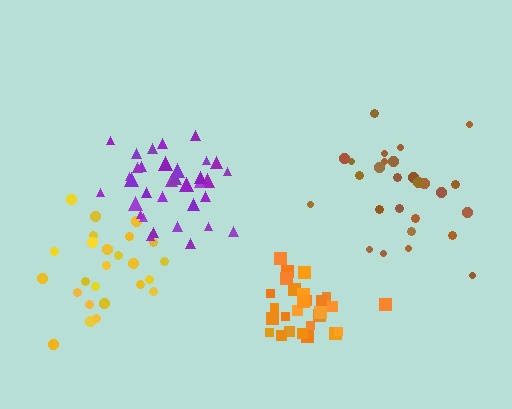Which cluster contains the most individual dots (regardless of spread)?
Purple (34).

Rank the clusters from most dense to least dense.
purple, orange, yellow, brown.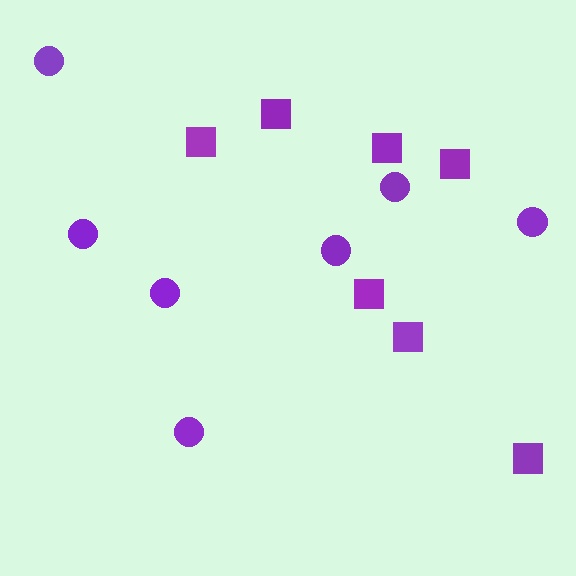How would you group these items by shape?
There are 2 groups: one group of squares (7) and one group of circles (7).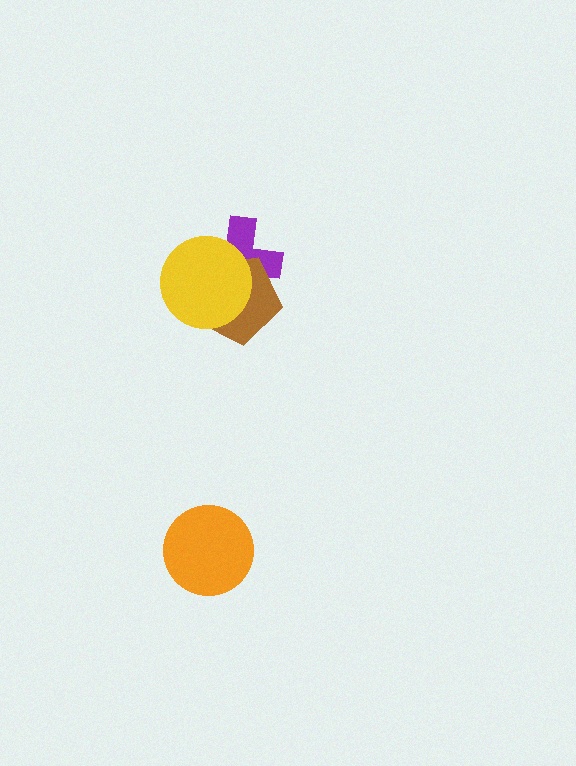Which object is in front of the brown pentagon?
The yellow circle is in front of the brown pentagon.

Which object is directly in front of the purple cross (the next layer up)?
The brown pentagon is directly in front of the purple cross.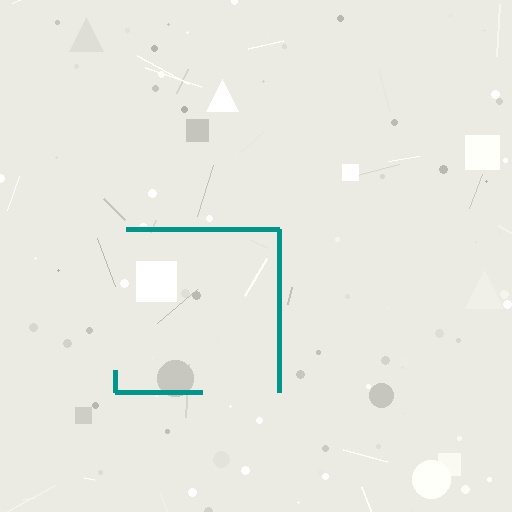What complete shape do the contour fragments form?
The contour fragments form a square.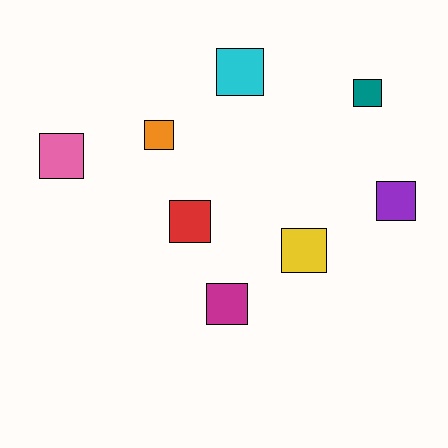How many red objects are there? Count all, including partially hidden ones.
There is 1 red object.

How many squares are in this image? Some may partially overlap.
There are 8 squares.